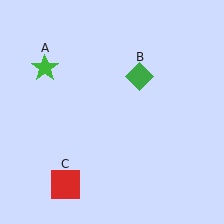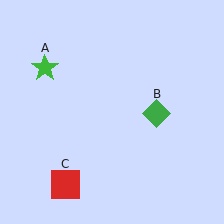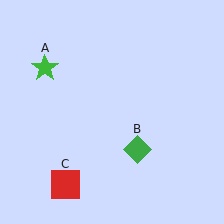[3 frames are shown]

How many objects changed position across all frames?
1 object changed position: green diamond (object B).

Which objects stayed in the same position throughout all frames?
Green star (object A) and red square (object C) remained stationary.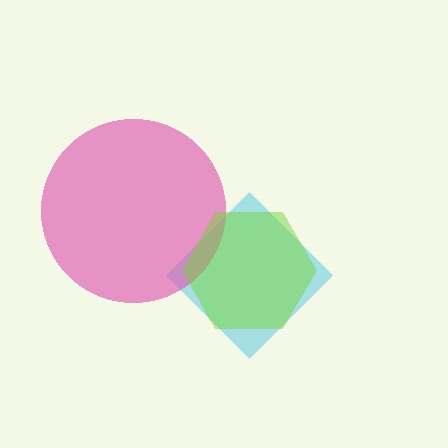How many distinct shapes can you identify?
There are 3 distinct shapes: a cyan diamond, a pink circle, a lime hexagon.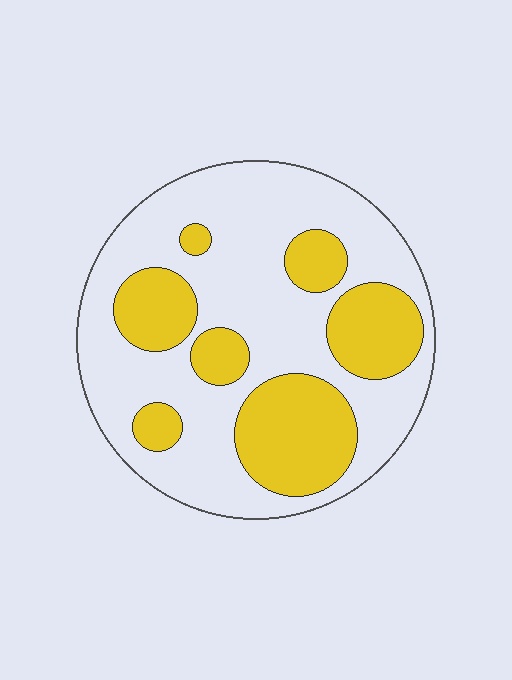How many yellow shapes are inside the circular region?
7.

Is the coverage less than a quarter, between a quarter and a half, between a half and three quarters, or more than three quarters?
Between a quarter and a half.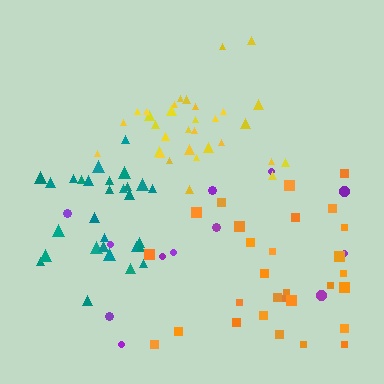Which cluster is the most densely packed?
Teal.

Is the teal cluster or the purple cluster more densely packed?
Teal.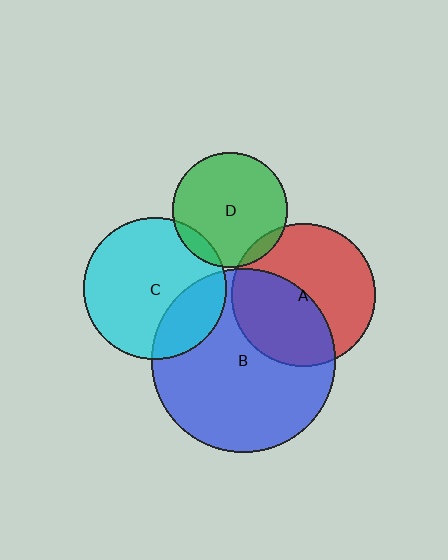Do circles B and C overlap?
Yes.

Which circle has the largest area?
Circle B (blue).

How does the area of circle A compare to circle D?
Approximately 1.6 times.